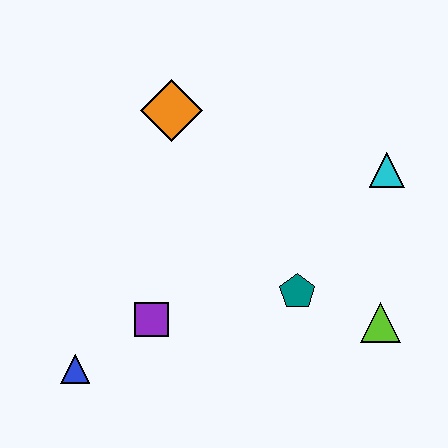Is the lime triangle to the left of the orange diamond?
No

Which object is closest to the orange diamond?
The purple square is closest to the orange diamond.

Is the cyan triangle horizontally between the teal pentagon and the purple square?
No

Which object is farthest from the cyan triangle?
The blue triangle is farthest from the cyan triangle.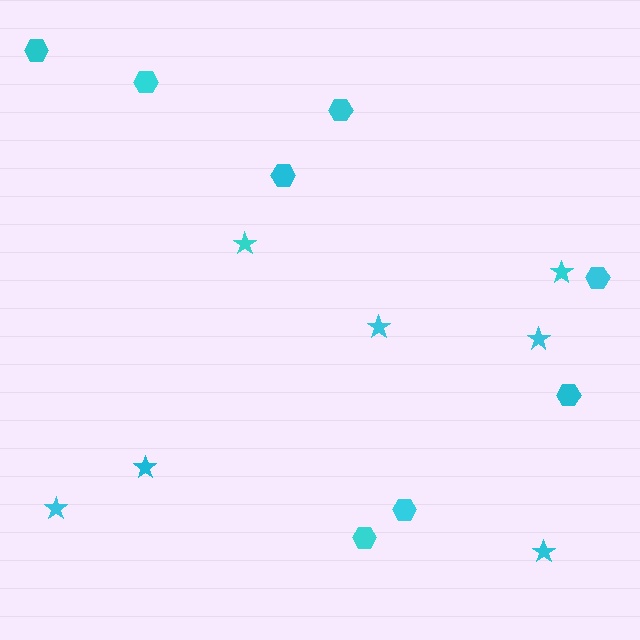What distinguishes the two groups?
There are 2 groups: one group of hexagons (8) and one group of stars (7).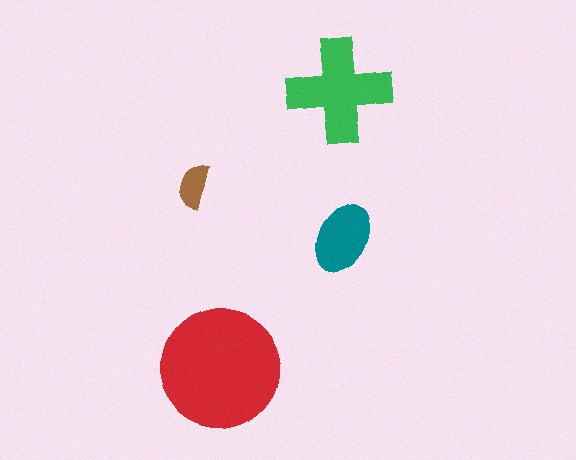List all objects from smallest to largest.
The brown semicircle, the teal ellipse, the green cross, the red circle.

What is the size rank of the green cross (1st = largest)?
2nd.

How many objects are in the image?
There are 4 objects in the image.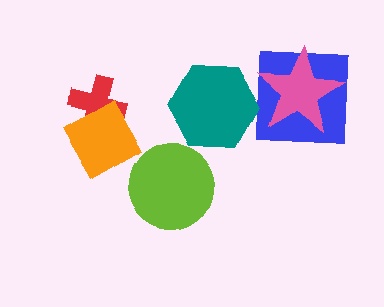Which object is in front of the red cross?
The orange diamond is in front of the red cross.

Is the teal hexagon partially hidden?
No, no other shape covers it.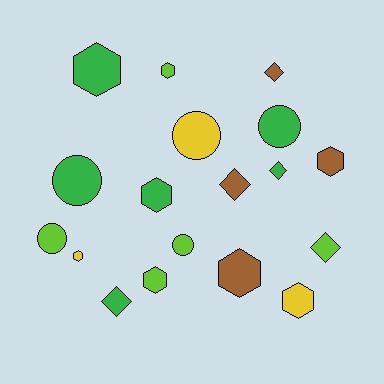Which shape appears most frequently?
Hexagon, with 8 objects.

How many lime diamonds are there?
There is 1 lime diamond.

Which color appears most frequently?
Green, with 6 objects.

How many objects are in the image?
There are 18 objects.